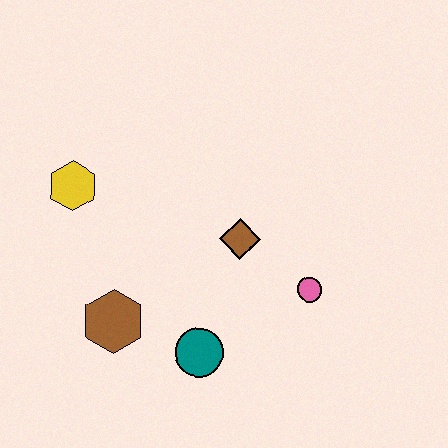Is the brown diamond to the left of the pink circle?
Yes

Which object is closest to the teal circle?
The brown hexagon is closest to the teal circle.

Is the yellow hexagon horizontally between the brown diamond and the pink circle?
No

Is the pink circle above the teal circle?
Yes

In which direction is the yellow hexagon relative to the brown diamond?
The yellow hexagon is to the left of the brown diamond.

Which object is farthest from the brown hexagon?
The pink circle is farthest from the brown hexagon.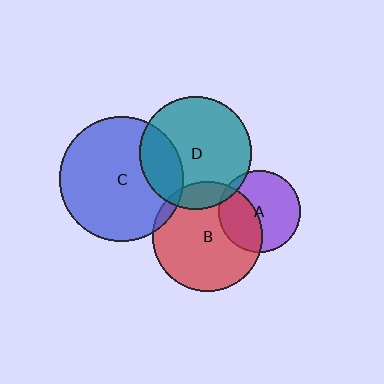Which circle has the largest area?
Circle C (blue).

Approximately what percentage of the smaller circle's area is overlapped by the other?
Approximately 40%.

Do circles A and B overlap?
Yes.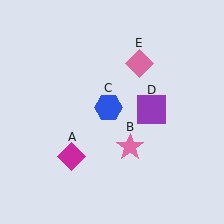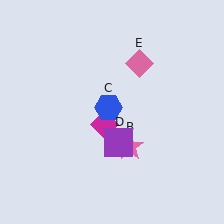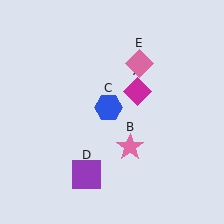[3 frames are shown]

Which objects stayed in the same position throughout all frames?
Pink star (object B) and blue hexagon (object C) and pink diamond (object E) remained stationary.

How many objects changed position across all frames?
2 objects changed position: magenta diamond (object A), purple square (object D).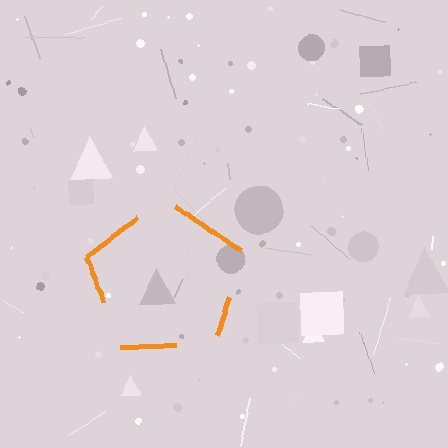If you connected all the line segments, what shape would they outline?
They would outline a pentagon.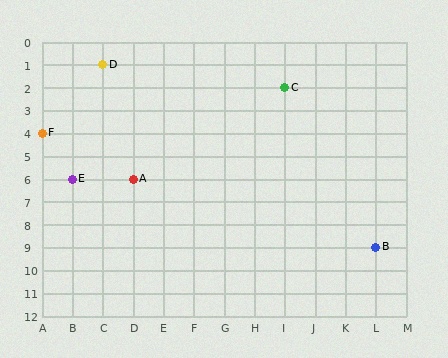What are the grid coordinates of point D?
Point D is at grid coordinates (C, 1).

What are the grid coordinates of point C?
Point C is at grid coordinates (I, 2).